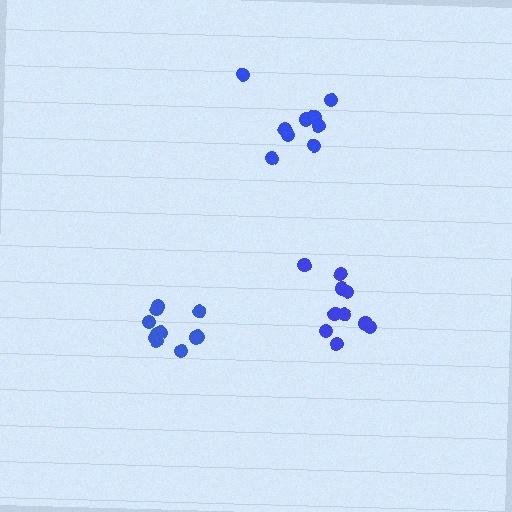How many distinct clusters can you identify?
There are 3 distinct clusters.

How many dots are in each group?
Group 1: 11 dots, Group 2: 11 dots, Group 3: 9 dots (31 total).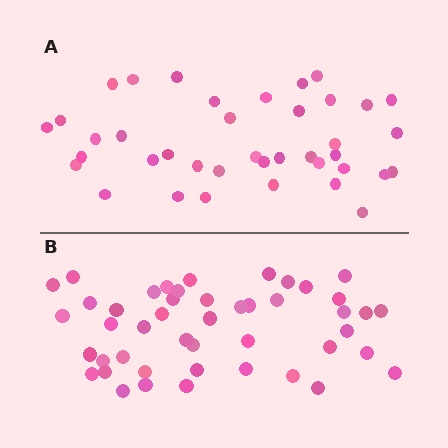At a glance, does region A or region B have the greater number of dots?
Region B (the bottom region) has more dots.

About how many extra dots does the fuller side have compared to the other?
Region B has roughly 8 or so more dots than region A.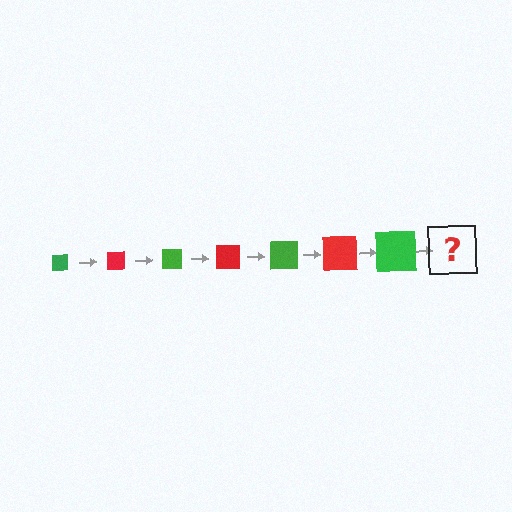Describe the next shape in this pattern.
It should be a red square, larger than the previous one.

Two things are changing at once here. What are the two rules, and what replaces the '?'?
The two rules are that the square grows larger each step and the color cycles through green and red. The '?' should be a red square, larger than the previous one.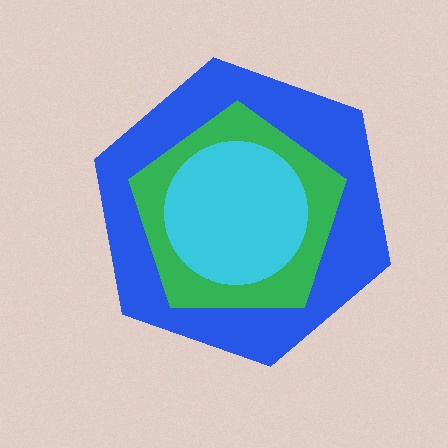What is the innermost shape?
The cyan circle.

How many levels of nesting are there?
3.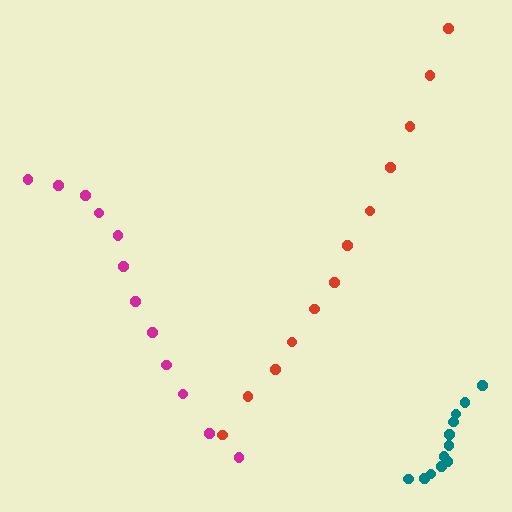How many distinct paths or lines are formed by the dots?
There are 3 distinct paths.